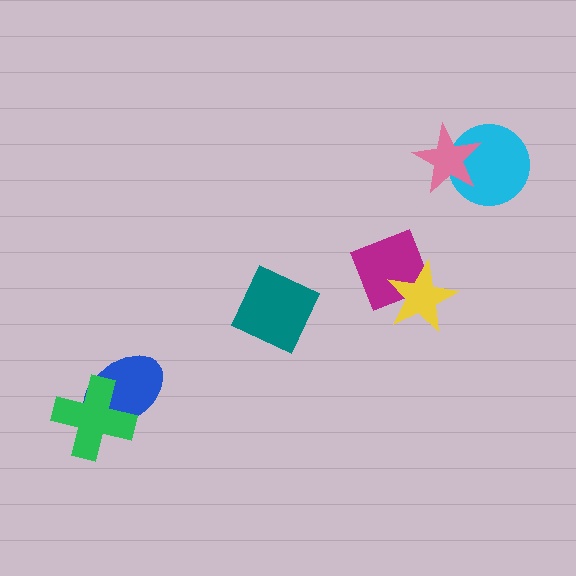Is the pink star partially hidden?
No, no other shape covers it.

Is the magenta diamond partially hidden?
Yes, it is partially covered by another shape.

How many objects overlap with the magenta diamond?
1 object overlaps with the magenta diamond.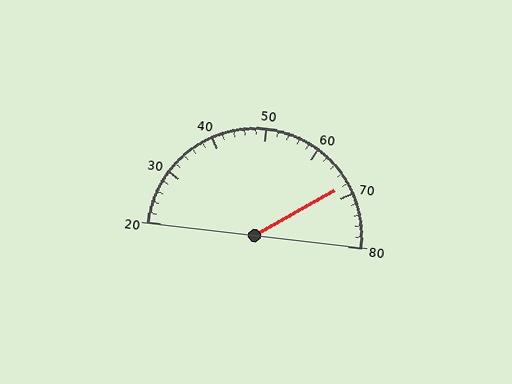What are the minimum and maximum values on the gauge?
The gauge ranges from 20 to 80.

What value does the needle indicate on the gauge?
The needle indicates approximately 68.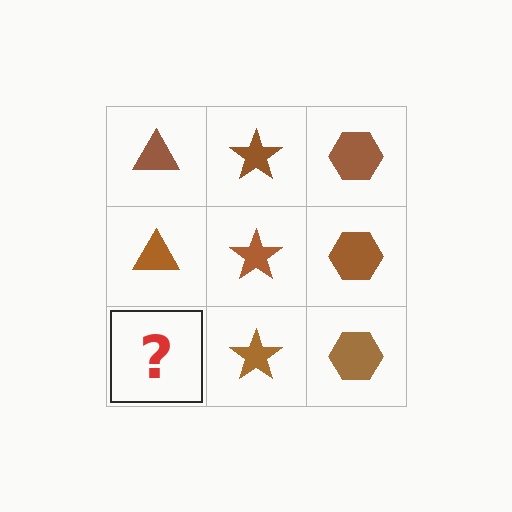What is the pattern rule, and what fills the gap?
The rule is that each column has a consistent shape. The gap should be filled with a brown triangle.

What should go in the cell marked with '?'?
The missing cell should contain a brown triangle.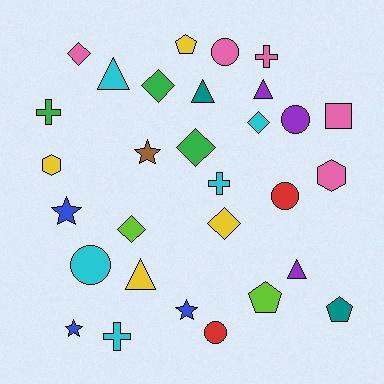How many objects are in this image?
There are 30 objects.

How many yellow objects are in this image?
There are 4 yellow objects.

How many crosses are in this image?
There are 4 crosses.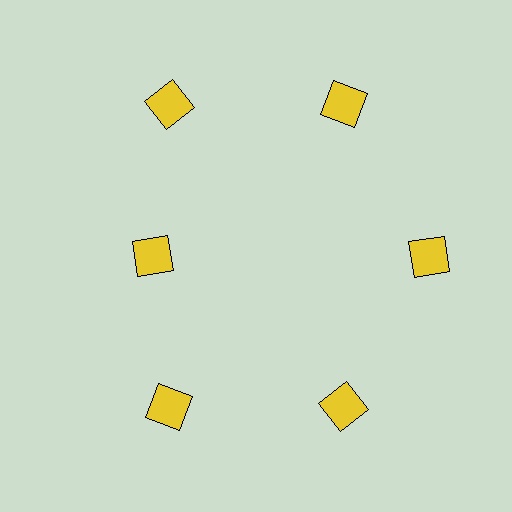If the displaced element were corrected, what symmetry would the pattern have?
It would have 6-fold rotational symmetry — the pattern would map onto itself every 60 degrees.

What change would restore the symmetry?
The symmetry would be restored by moving it outward, back onto the ring so that all 6 squares sit at equal angles and equal distance from the center.